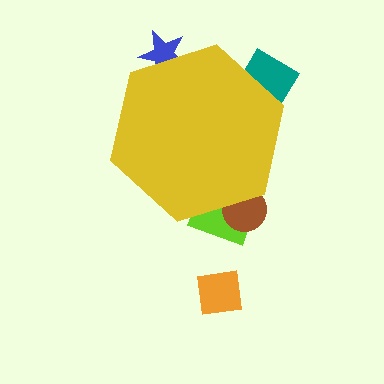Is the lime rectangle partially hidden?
Yes, the lime rectangle is partially hidden behind the yellow hexagon.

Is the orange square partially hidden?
No, the orange square is fully visible.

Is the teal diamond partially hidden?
Yes, the teal diamond is partially hidden behind the yellow hexagon.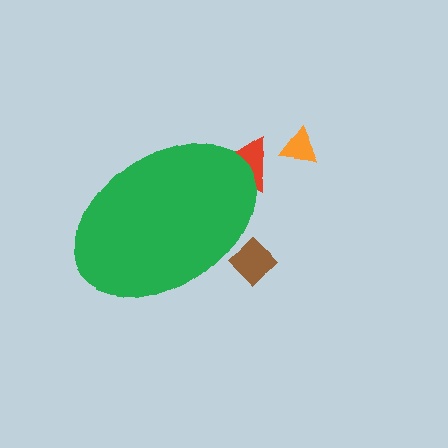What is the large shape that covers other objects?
A green ellipse.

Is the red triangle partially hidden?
Yes, the red triangle is partially hidden behind the green ellipse.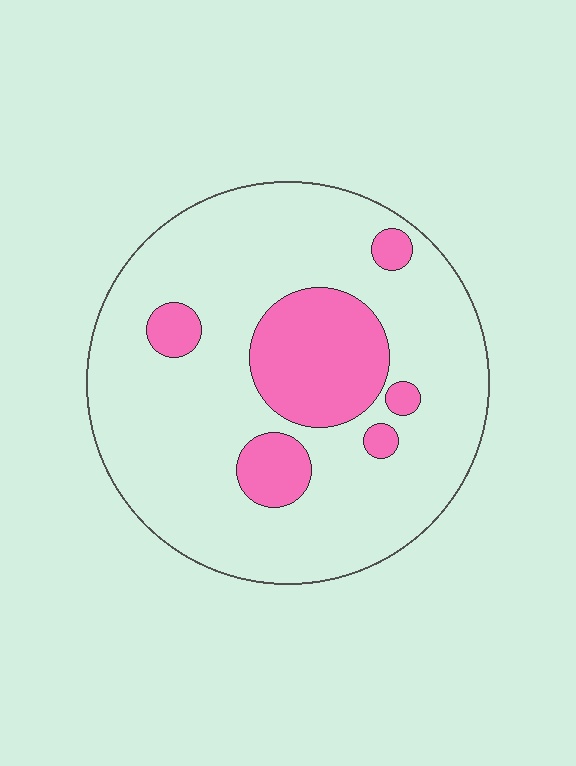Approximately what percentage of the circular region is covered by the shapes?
Approximately 20%.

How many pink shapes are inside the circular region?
6.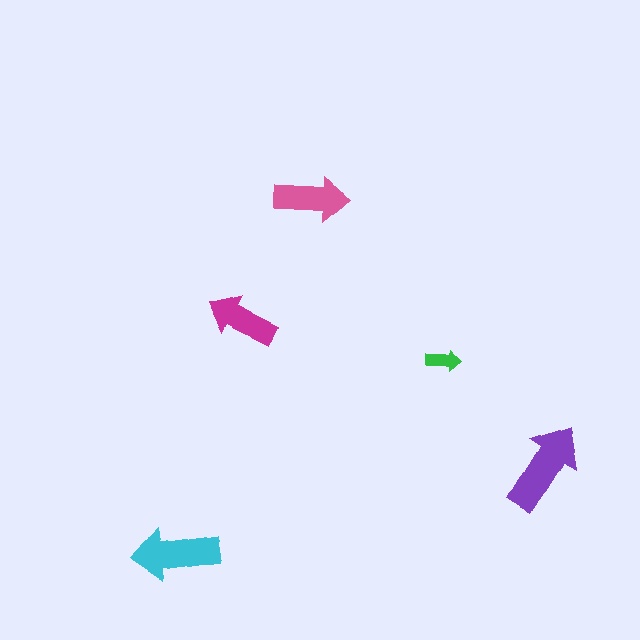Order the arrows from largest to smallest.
the purple one, the cyan one, the pink one, the magenta one, the green one.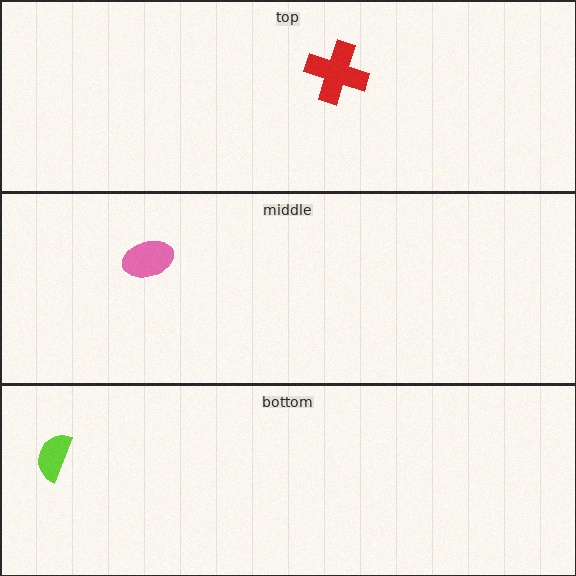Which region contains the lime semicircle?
The bottom region.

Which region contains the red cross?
The top region.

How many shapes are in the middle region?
1.